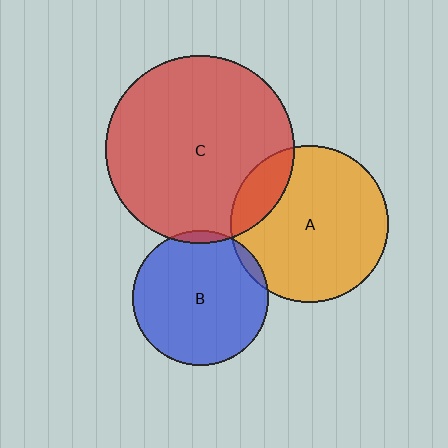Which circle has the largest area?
Circle C (red).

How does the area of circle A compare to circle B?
Approximately 1.3 times.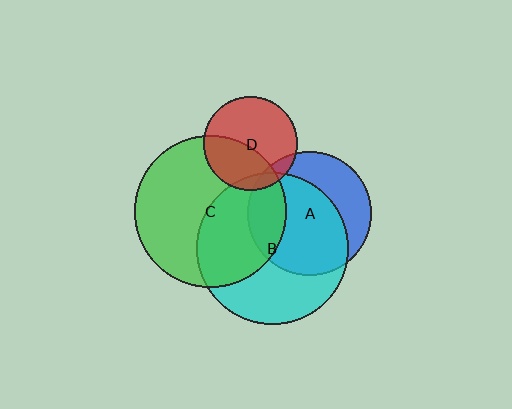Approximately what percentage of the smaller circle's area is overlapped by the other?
Approximately 40%.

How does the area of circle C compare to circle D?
Approximately 2.6 times.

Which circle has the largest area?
Circle B (cyan).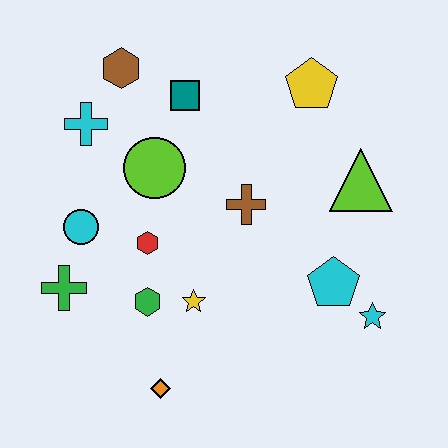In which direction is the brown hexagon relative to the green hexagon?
The brown hexagon is above the green hexagon.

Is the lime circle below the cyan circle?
No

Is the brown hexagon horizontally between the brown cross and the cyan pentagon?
No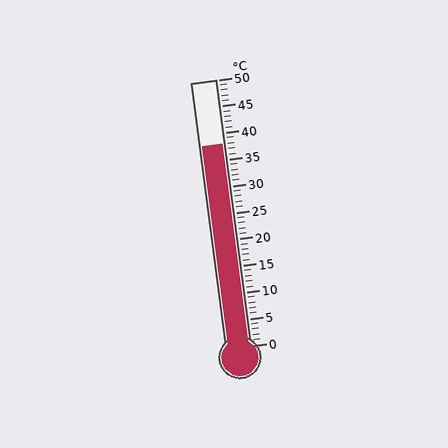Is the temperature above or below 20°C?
The temperature is above 20°C.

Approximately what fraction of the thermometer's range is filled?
The thermometer is filled to approximately 75% of its range.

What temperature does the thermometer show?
The thermometer shows approximately 38°C.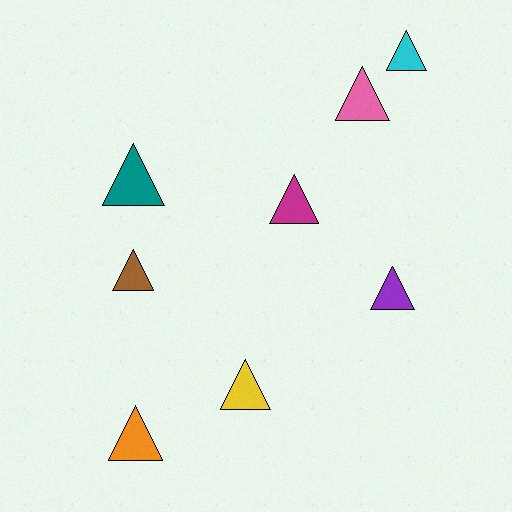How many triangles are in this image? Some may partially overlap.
There are 8 triangles.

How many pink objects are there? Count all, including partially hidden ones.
There is 1 pink object.